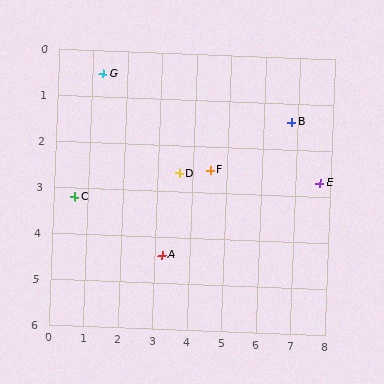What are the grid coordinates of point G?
Point G is at approximately (1.3, 0.5).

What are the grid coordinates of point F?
Point F is at approximately (4.5, 2.5).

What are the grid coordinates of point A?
Point A is at approximately (3.2, 4.4).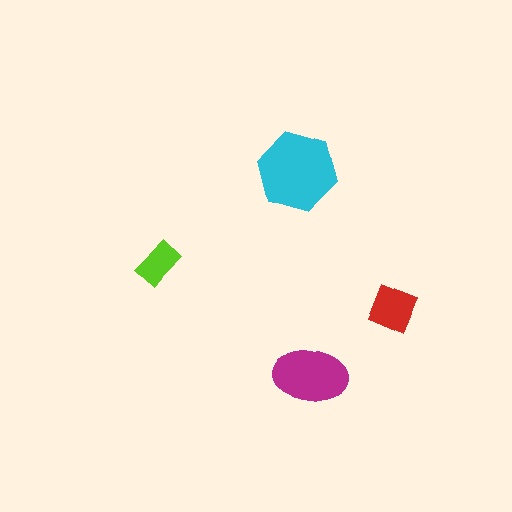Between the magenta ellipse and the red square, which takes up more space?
The magenta ellipse.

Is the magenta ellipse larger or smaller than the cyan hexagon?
Smaller.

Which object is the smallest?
The lime rectangle.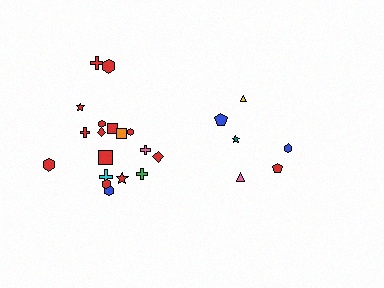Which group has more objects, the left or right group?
The left group.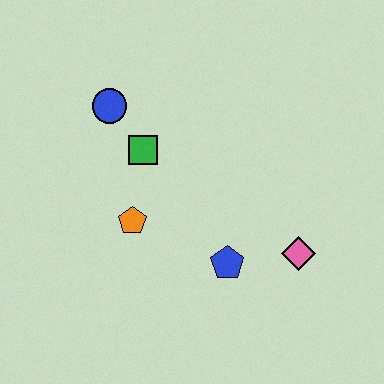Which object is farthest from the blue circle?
The pink diamond is farthest from the blue circle.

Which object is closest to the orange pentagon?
The green square is closest to the orange pentagon.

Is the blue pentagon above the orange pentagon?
No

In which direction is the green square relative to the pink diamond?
The green square is to the left of the pink diamond.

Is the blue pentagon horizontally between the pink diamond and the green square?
Yes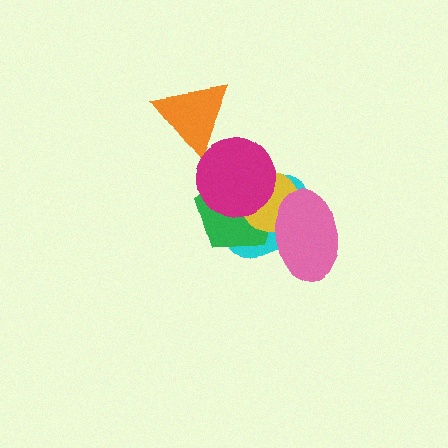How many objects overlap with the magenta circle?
4 objects overlap with the magenta circle.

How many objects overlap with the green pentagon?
4 objects overlap with the green pentagon.